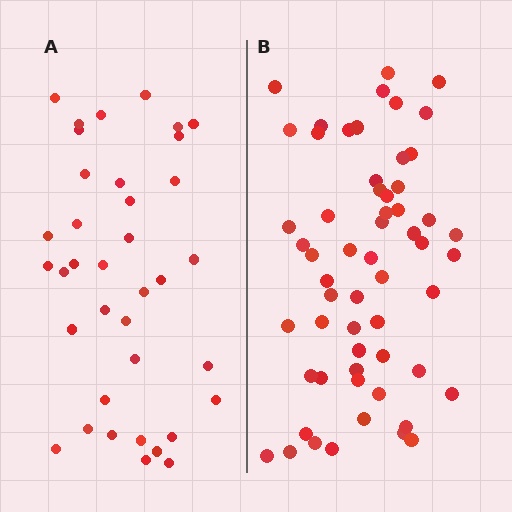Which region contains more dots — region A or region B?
Region B (the right region) has more dots.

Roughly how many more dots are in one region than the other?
Region B has approximately 20 more dots than region A.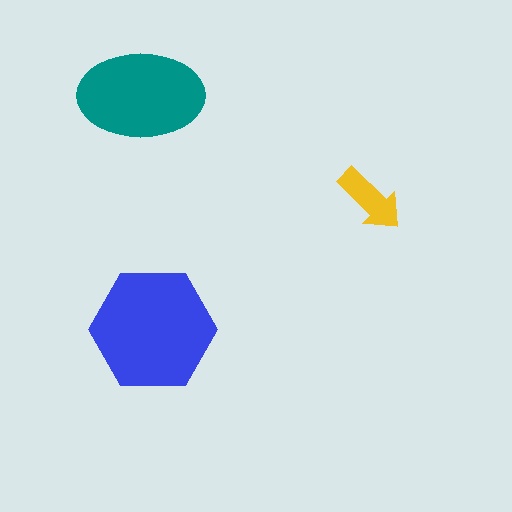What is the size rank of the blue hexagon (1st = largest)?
1st.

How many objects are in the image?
There are 3 objects in the image.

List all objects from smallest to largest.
The yellow arrow, the teal ellipse, the blue hexagon.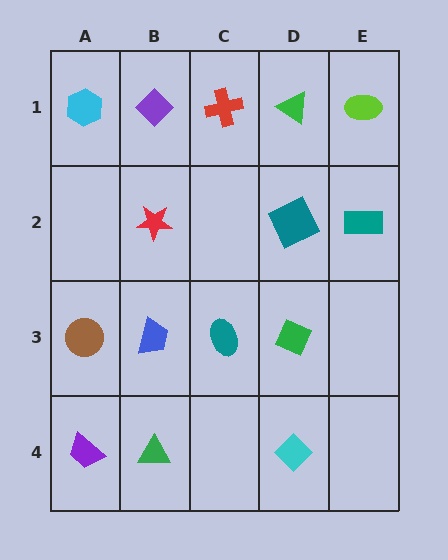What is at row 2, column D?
A teal square.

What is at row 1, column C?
A red cross.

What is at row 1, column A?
A cyan hexagon.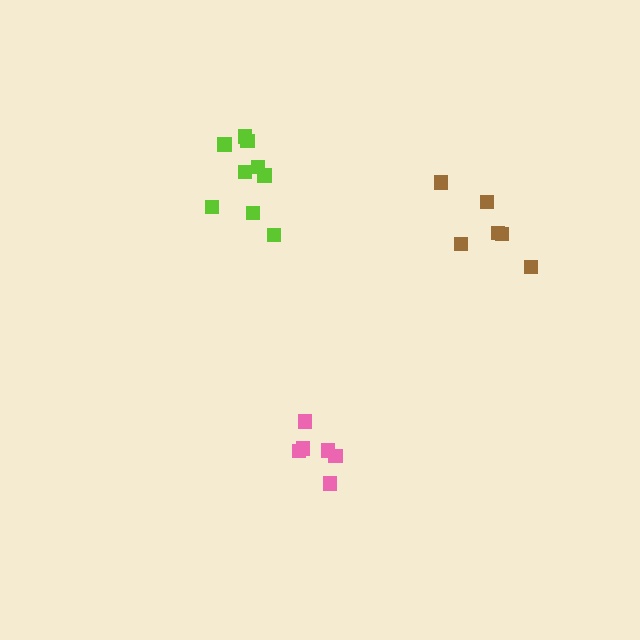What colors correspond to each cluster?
The clusters are colored: pink, brown, lime.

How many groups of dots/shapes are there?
There are 3 groups.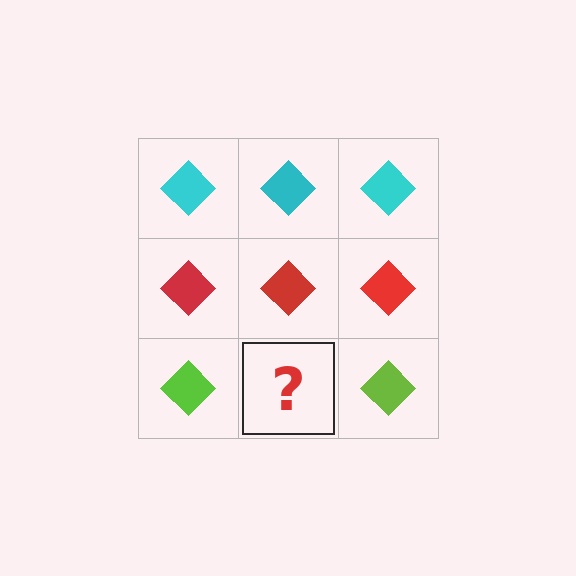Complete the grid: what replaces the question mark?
The question mark should be replaced with a lime diamond.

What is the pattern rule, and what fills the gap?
The rule is that each row has a consistent color. The gap should be filled with a lime diamond.